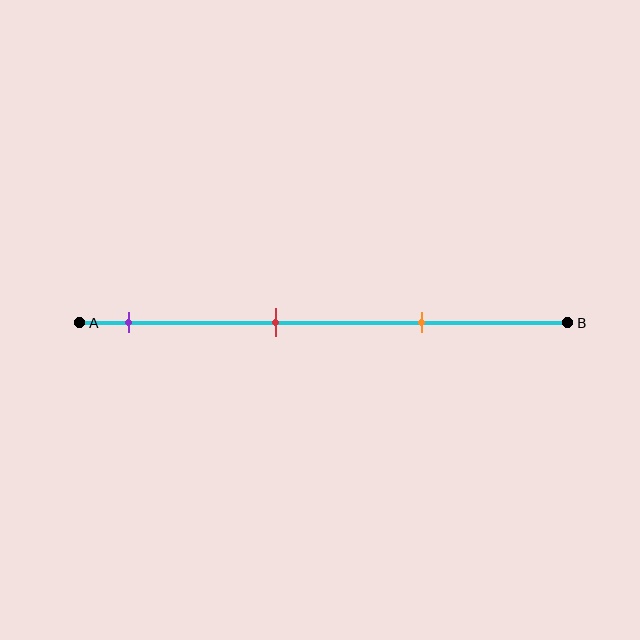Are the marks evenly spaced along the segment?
Yes, the marks are approximately evenly spaced.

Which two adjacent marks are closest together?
The red and orange marks are the closest adjacent pair.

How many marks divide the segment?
There are 3 marks dividing the segment.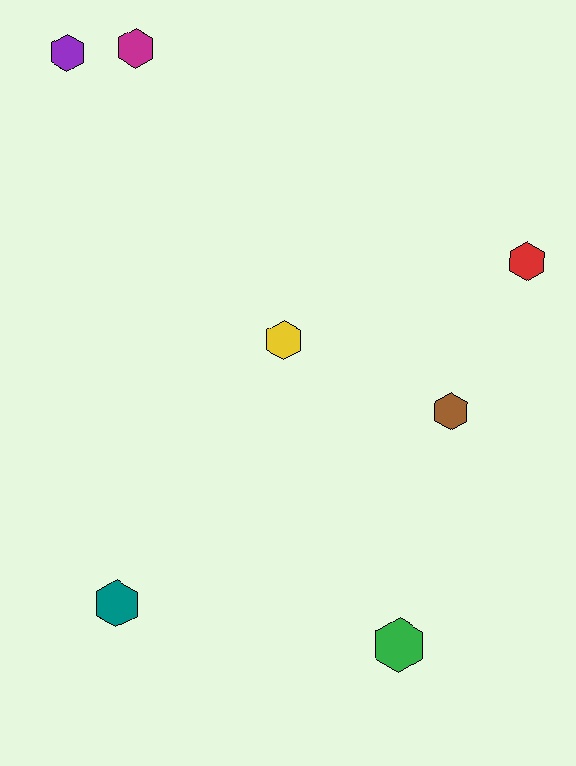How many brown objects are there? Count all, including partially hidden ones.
There is 1 brown object.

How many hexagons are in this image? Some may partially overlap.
There are 7 hexagons.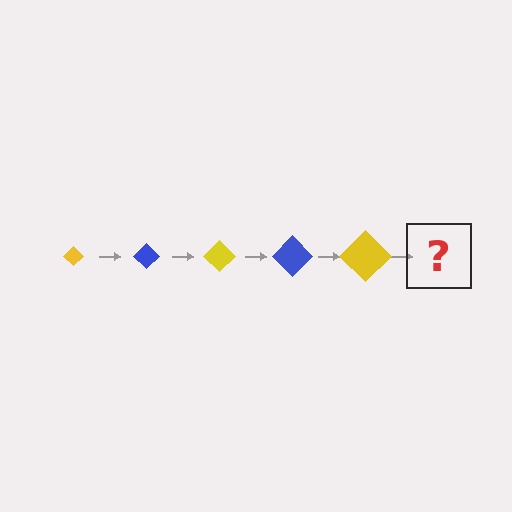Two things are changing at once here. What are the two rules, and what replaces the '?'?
The two rules are that the diamond grows larger each step and the color cycles through yellow and blue. The '?' should be a blue diamond, larger than the previous one.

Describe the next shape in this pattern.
It should be a blue diamond, larger than the previous one.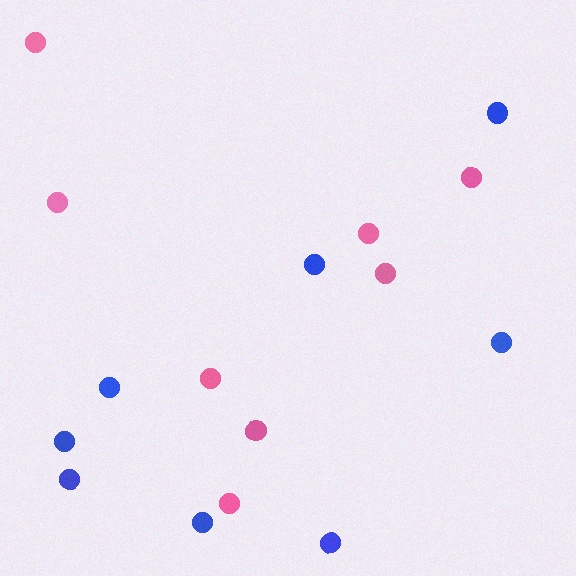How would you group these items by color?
There are 2 groups: one group of pink circles (8) and one group of blue circles (8).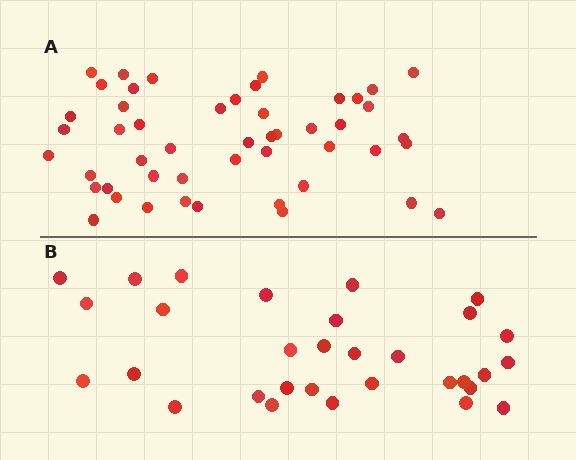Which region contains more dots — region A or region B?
Region A (the top region) has more dots.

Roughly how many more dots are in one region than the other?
Region A has approximately 20 more dots than region B.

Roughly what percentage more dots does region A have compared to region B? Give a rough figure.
About 60% more.